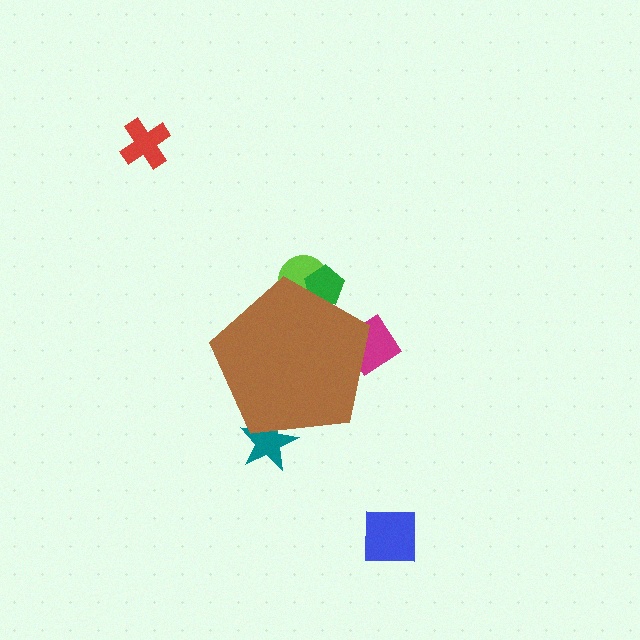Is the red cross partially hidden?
No, the red cross is fully visible.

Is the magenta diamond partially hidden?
Yes, the magenta diamond is partially hidden behind the brown pentagon.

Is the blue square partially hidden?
No, the blue square is fully visible.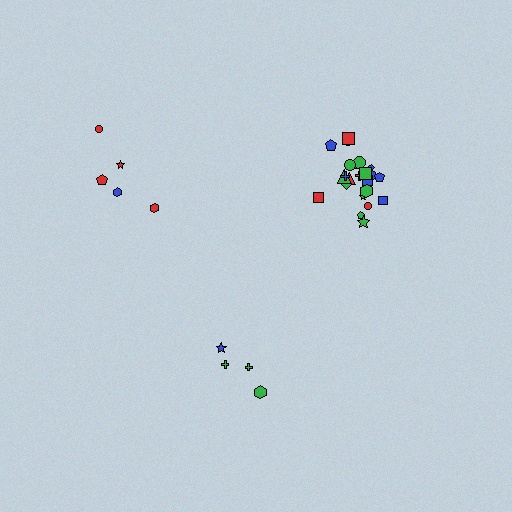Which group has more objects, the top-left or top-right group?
The top-right group.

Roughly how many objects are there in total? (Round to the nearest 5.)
Roughly 35 objects in total.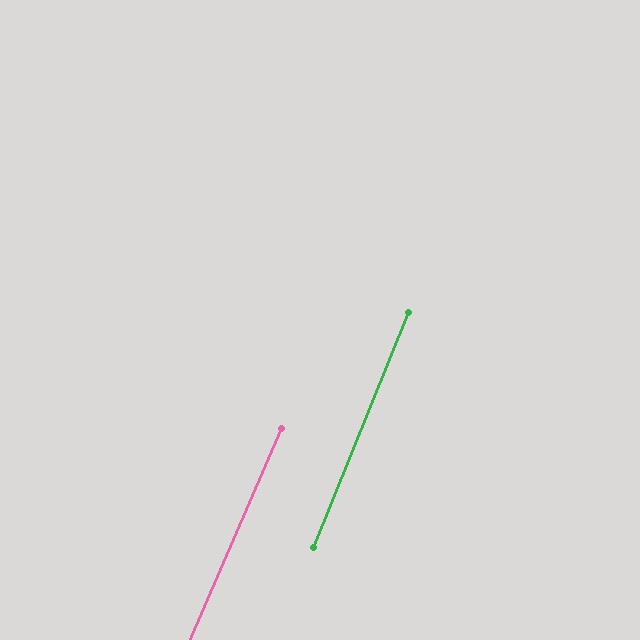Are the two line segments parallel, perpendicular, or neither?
Parallel — their directions differ by only 1.4°.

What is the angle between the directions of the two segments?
Approximately 1 degree.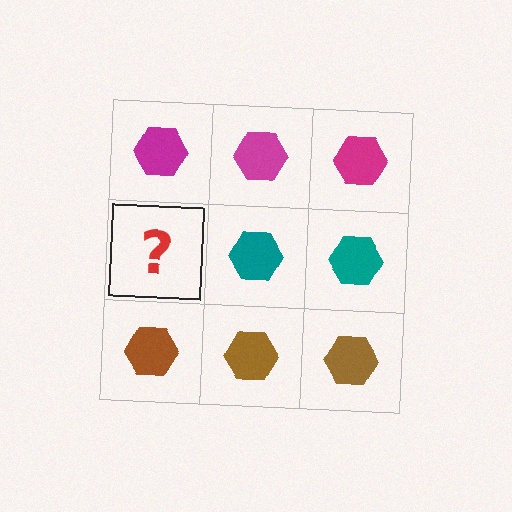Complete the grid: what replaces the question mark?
The question mark should be replaced with a teal hexagon.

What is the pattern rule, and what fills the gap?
The rule is that each row has a consistent color. The gap should be filled with a teal hexagon.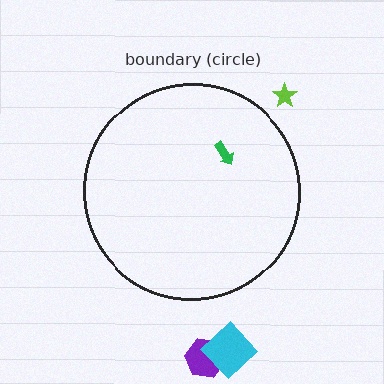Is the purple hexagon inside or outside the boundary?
Outside.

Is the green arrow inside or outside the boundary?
Inside.